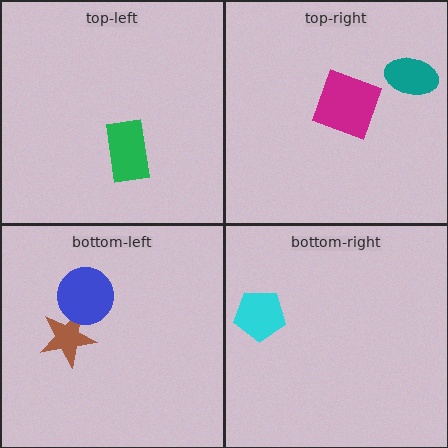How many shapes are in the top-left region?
1.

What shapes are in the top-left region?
The green rectangle.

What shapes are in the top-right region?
The teal ellipse, the magenta diamond.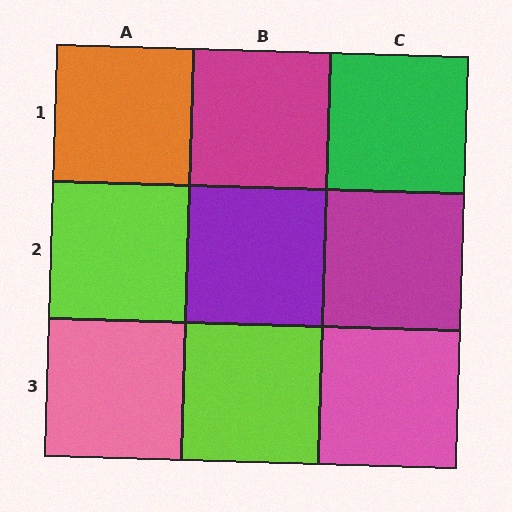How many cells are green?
1 cell is green.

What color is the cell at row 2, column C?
Magenta.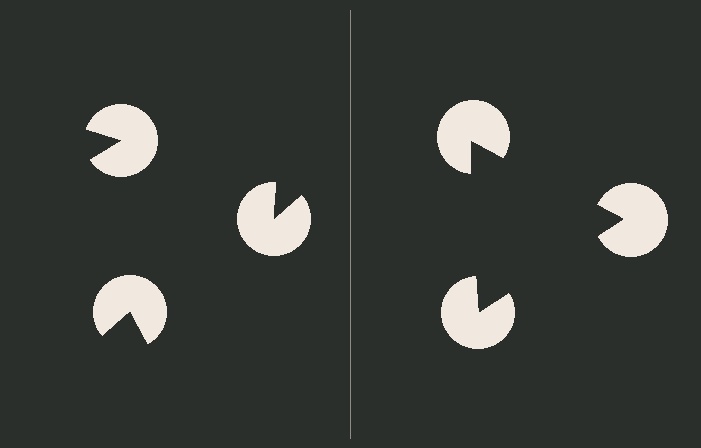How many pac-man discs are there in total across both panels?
6 — 3 on each side.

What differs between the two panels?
The pac-man discs are positioned identically on both sides; only the wedge orientations differ. On the right they align to a triangle; on the left they are misaligned.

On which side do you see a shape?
An illusory triangle appears on the right side. On the left side the wedge cuts are rotated, so no coherent shape forms.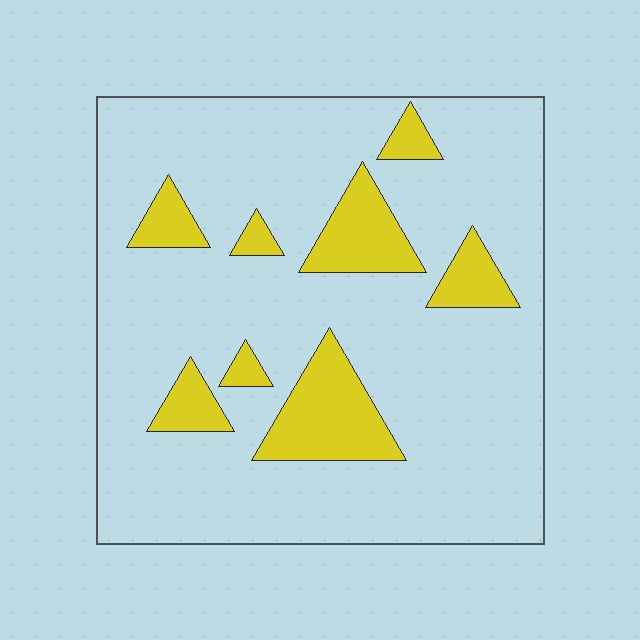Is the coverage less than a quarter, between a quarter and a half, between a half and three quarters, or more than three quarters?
Less than a quarter.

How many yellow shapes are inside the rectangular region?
8.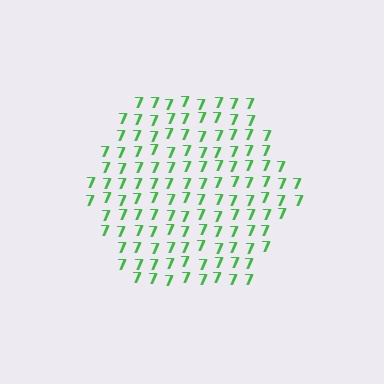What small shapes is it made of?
It is made of small digit 7's.